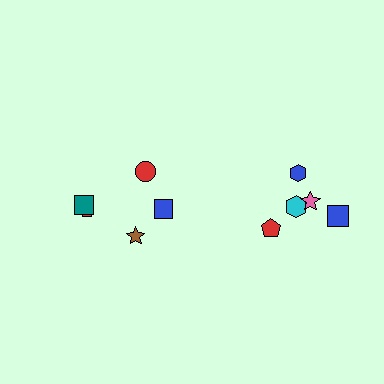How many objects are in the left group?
There are 4 objects.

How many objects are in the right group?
There are 6 objects.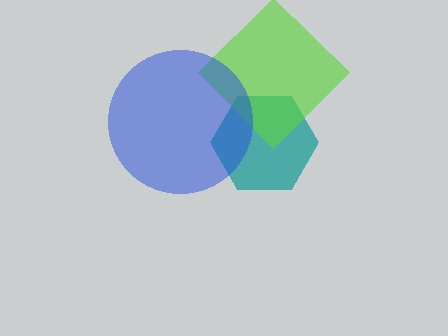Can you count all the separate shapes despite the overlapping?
Yes, there are 3 separate shapes.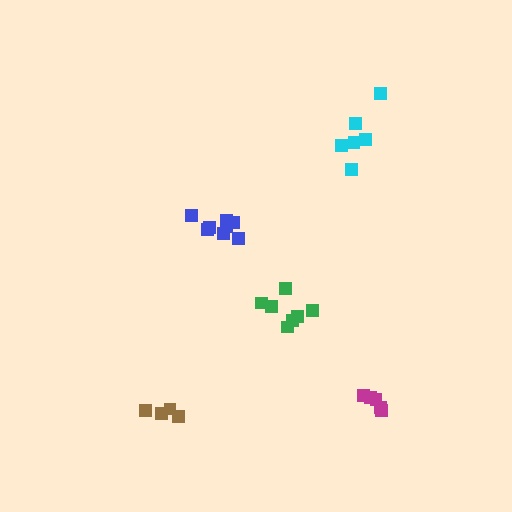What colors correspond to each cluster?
The clusters are colored: green, magenta, cyan, brown, blue.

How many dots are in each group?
Group 1: 7 dots, Group 2: 5 dots, Group 3: 6 dots, Group 4: 5 dots, Group 5: 8 dots (31 total).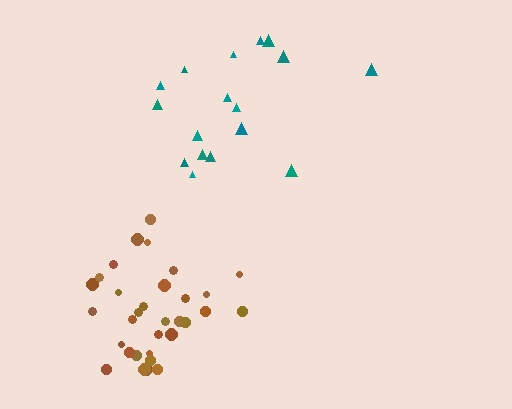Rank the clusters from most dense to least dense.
brown, teal.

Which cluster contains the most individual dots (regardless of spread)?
Brown (32).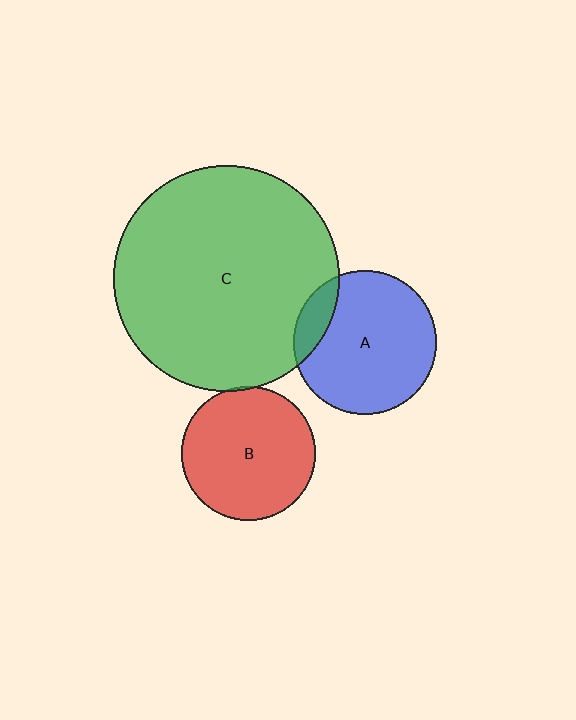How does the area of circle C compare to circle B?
Approximately 2.8 times.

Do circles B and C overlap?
Yes.